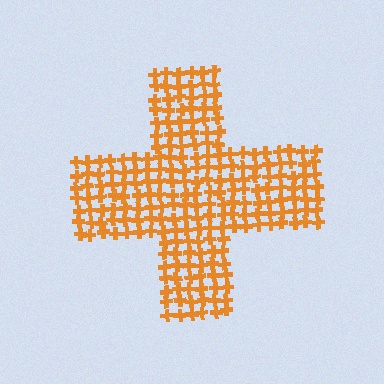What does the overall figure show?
The overall figure shows a cross.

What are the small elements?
The small elements are crosses.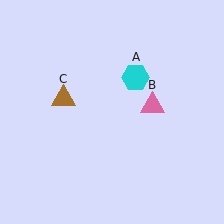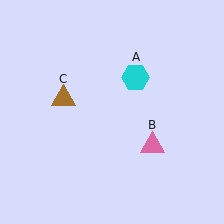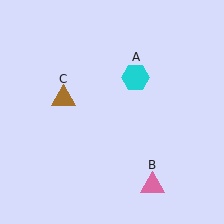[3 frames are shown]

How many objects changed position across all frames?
1 object changed position: pink triangle (object B).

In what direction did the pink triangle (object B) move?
The pink triangle (object B) moved down.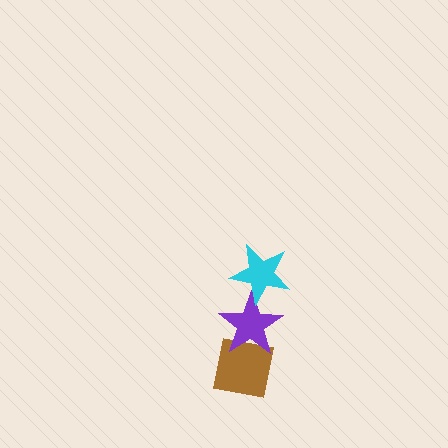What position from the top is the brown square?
The brown square is 3rd from the top.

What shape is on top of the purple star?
The cyan star is on top of the purple star.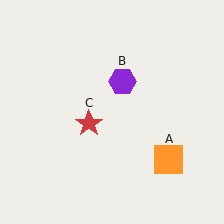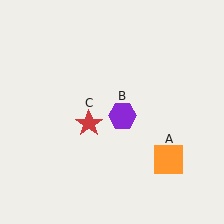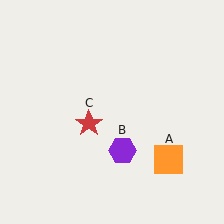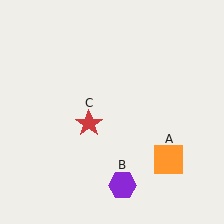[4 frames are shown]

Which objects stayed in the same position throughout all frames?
Orange square (object A) and red star (object C) remained stationary.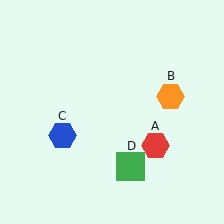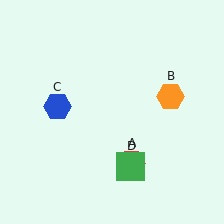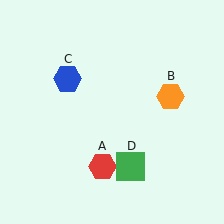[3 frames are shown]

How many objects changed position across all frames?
2 objects changed position: red hexagon (object A), blue hexagon (object C).